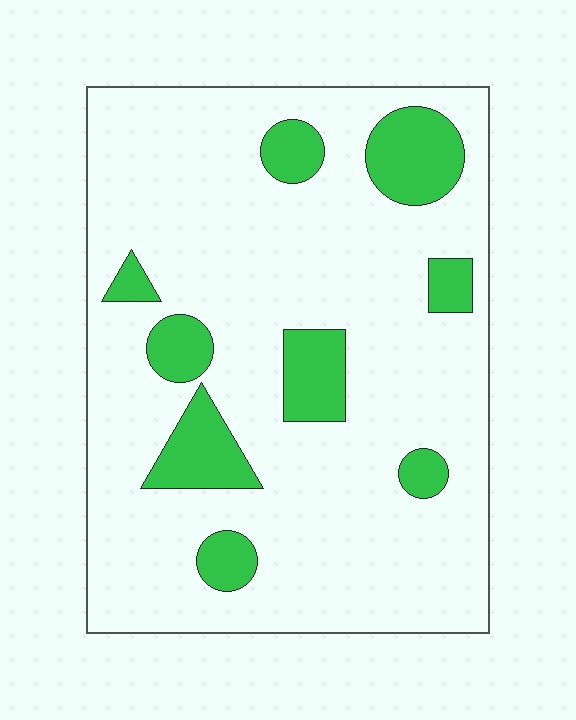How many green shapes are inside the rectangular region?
9.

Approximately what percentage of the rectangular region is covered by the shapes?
Approximately 15%.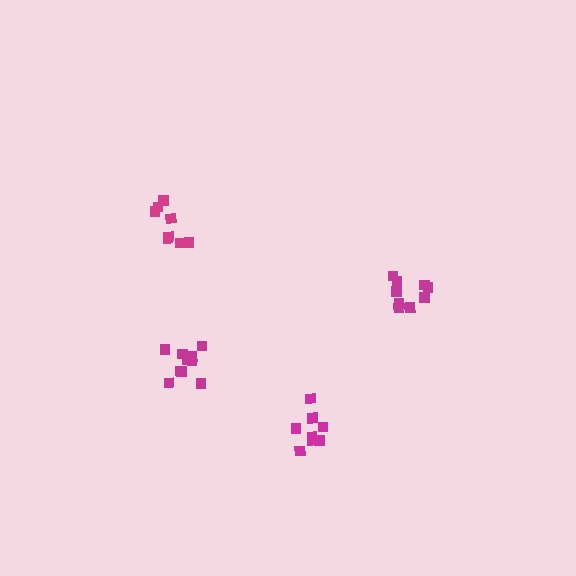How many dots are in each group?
Group 1: 8 dots, Group 2: 9 dots, Group 3: 10 dots, Group 4: 9 dots (36 total).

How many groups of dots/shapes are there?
There are 4 groups.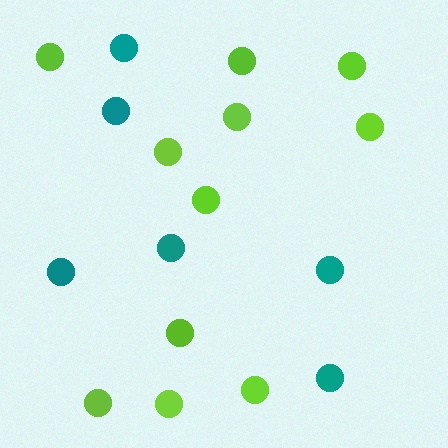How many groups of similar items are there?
There are 2 groups: one group of lime circles (11) and one group of teal circles (6).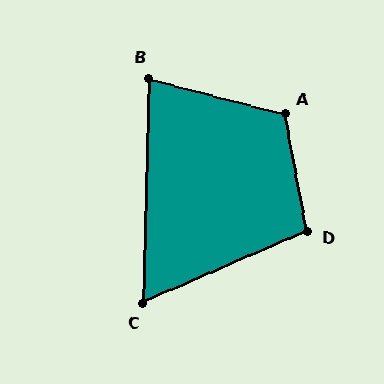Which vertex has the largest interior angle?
A, at approximately 115 degrees.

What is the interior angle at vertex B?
Approximately 77 degrees (acute).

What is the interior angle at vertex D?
Approximately 103 degrees (obtuse).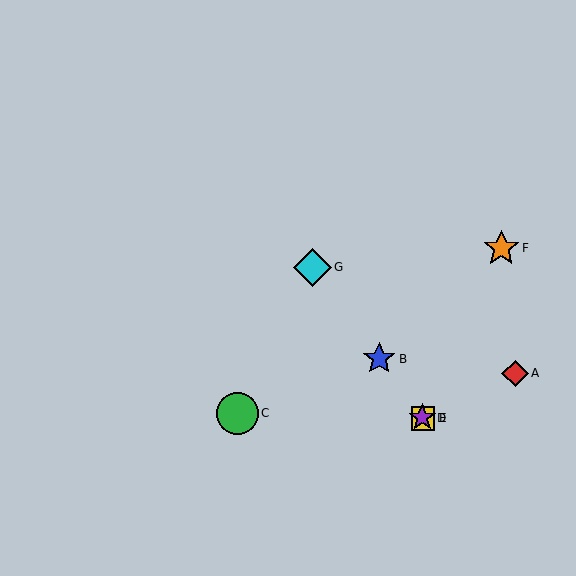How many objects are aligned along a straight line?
4 objects (B, D, E, G) are aligned along a straight line.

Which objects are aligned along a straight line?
Objects B, D, E, G are aligned along a straight line.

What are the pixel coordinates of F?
Object F is at (501, 248).